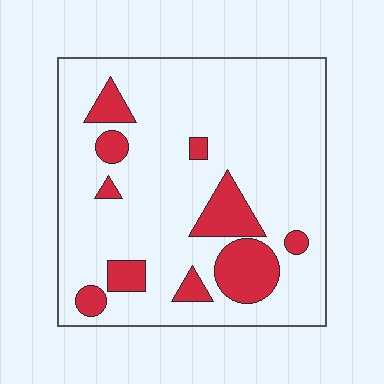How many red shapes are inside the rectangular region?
10.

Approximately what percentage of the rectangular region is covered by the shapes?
Approximately 15%.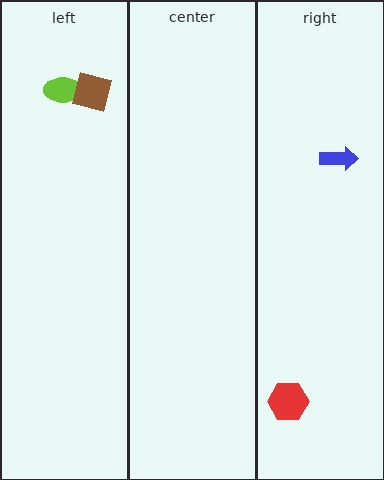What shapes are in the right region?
The blue arrow, the red hexagon.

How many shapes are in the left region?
2.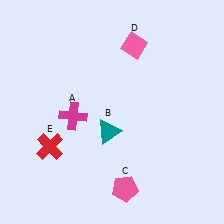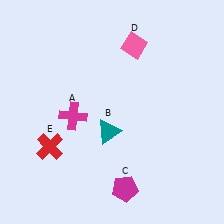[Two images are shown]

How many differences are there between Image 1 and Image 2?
There is 1 difference between the two images.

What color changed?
The pentagon (C) changed from pink in Image 1 to magenta in Image 2.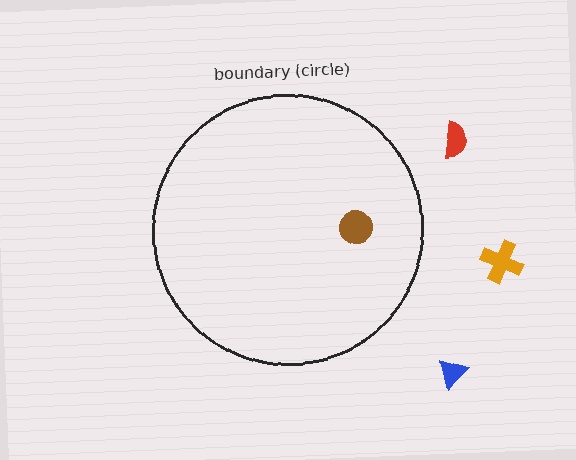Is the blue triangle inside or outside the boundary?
Outside.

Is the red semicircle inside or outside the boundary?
Outside.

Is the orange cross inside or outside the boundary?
Outside.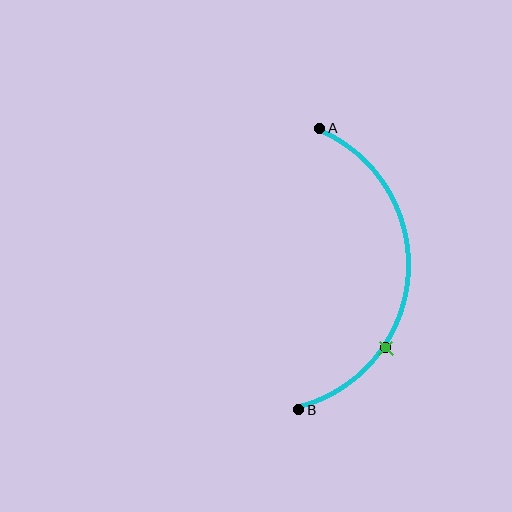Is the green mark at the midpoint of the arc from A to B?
No. The green mark lies on the arc but is closer to endpoint B. The arc midpoint would be at the point on the curve equidistant along the arc from both A and B.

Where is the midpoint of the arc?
The arc midpoint is the point on the curve farthest from the straight line joining A and B. It sits to the right of that line.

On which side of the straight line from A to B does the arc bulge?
The arc bulges to the right of the straight line connecting A and B.